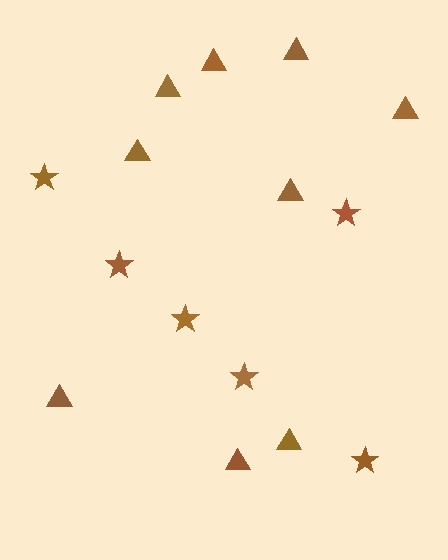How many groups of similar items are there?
There are 2 groups: one group of stars (6) and one group of triangles (9).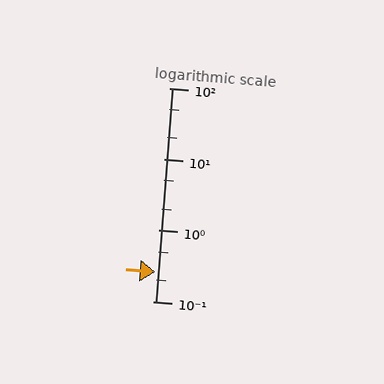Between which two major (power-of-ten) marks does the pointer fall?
The pointer is between 0.1 and 1.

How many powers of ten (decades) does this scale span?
The scale spans 3 decades, from 0.1 to 100.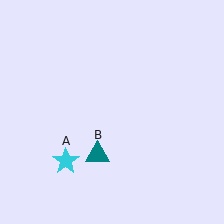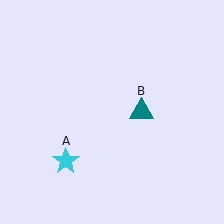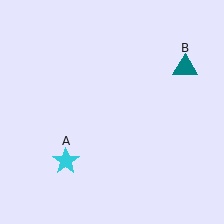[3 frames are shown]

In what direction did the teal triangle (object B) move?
The teal triangle (object B) moved up and to the right.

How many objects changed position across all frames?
1 object changed position: teal triangle (object B).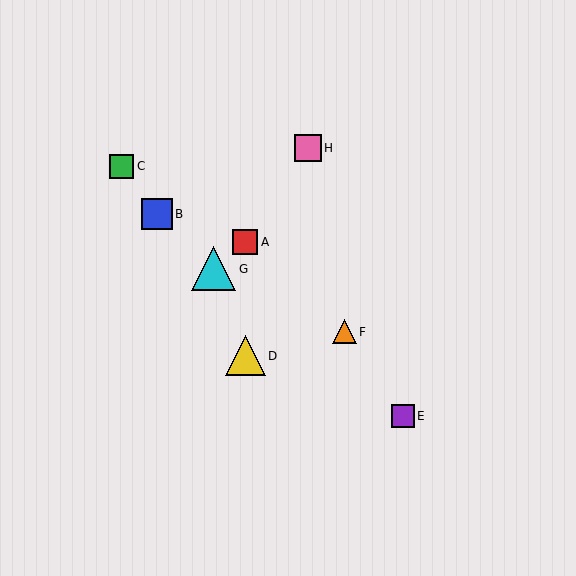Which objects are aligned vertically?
Objects A, D are aligned vertically.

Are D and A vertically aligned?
Yes, both are at x≈245.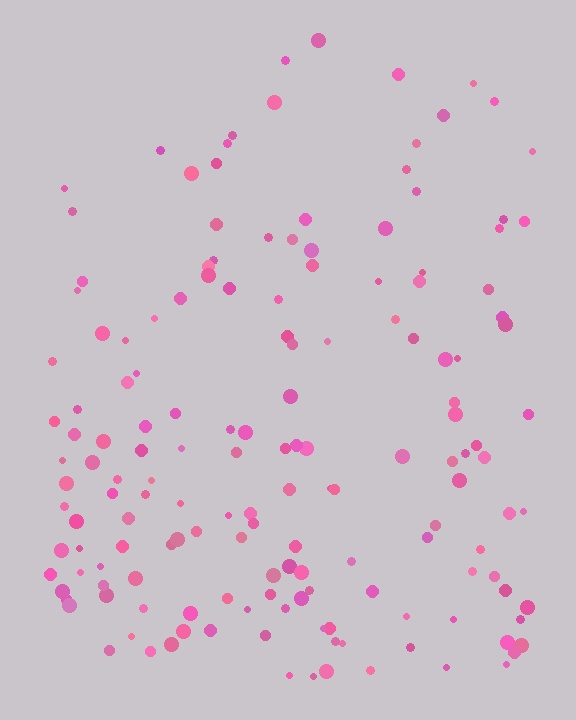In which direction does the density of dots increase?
From top to bottom, with the bottom side densest.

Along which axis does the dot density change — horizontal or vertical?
Vertical.